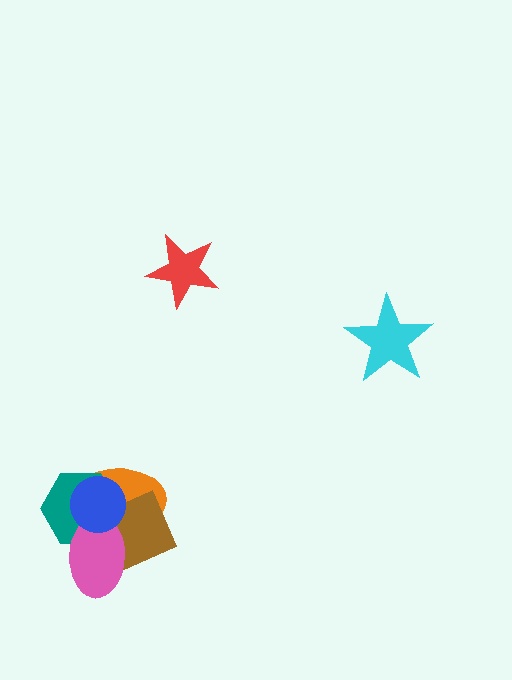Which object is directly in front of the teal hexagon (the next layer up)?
The brown square is directly in front of the teal hexagon.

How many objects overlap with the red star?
0 objects overlap with the red star.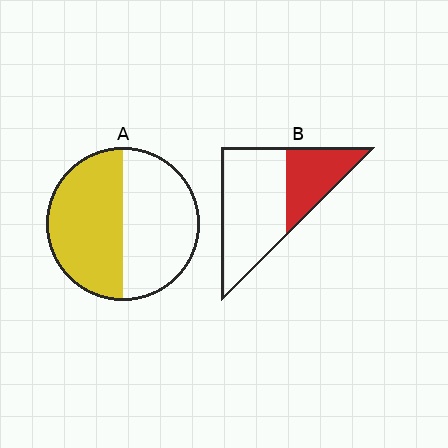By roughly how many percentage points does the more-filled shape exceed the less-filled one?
By roughly 15 percentage points (A over B).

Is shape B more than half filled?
No.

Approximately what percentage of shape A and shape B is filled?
A is approximately 50% and B is approximately 35%.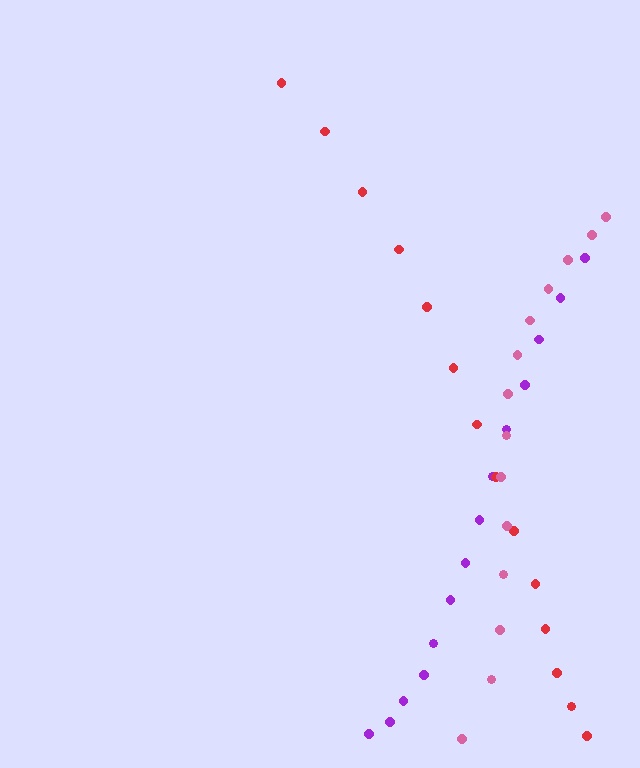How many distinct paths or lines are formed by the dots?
There are 3 distinct paths.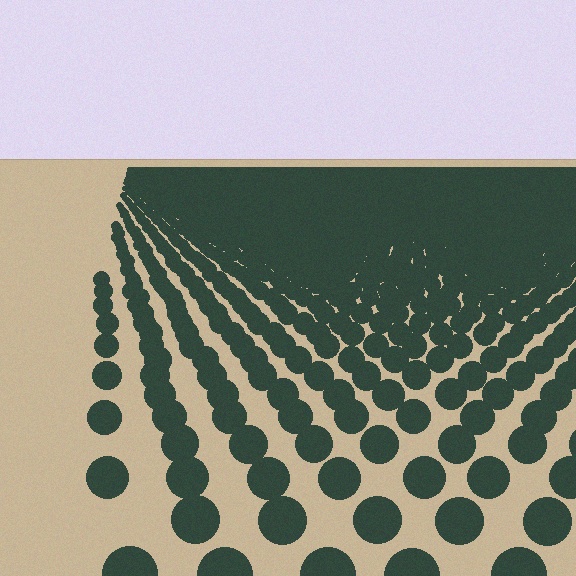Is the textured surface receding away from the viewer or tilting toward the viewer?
The surface is receding away from the viewer. Texture elements get smaller and denser toward the top.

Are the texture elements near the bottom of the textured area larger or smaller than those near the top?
Larger. Near the bottom, elements are closer to the viewer and appear at a bigger on-screen size.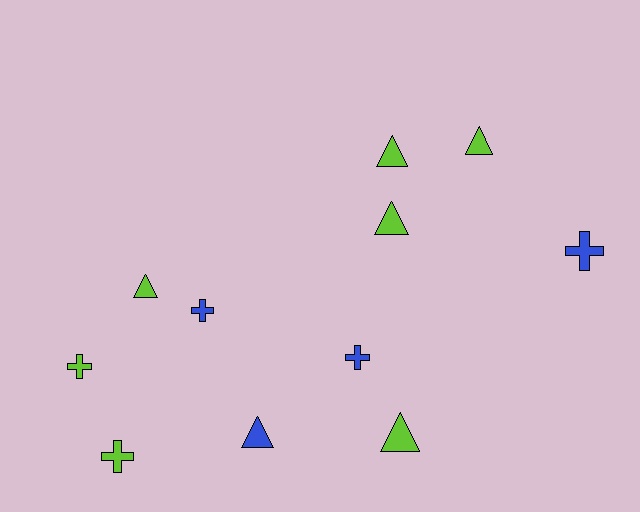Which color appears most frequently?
Lime, with 7 objects.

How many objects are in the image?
There are 11 objects.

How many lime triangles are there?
There are 5 lime triangles.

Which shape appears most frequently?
Triangle, with 6 objects.